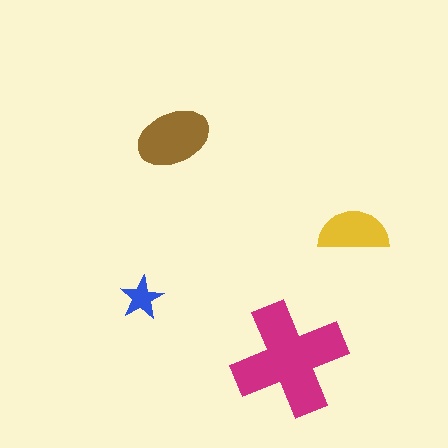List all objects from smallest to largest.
The blue star, the yellow semicircle, the brown ellipse, the magenta cross.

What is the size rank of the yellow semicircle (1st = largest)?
3rd.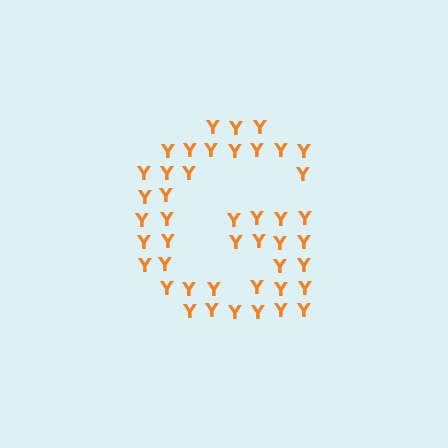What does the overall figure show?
The overall figure shows the letter G.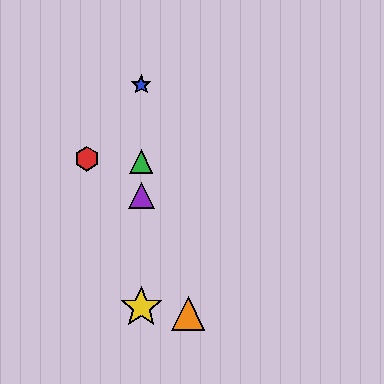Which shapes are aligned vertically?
The blue star, the green triangle, the yellow star, the purple triangle are aligned vertically.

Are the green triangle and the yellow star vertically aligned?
Yes, both are at x≈141.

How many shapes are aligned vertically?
4 shapes (the blue star, the green triangle, the yellow star, the purple triangle) are aligned vertically.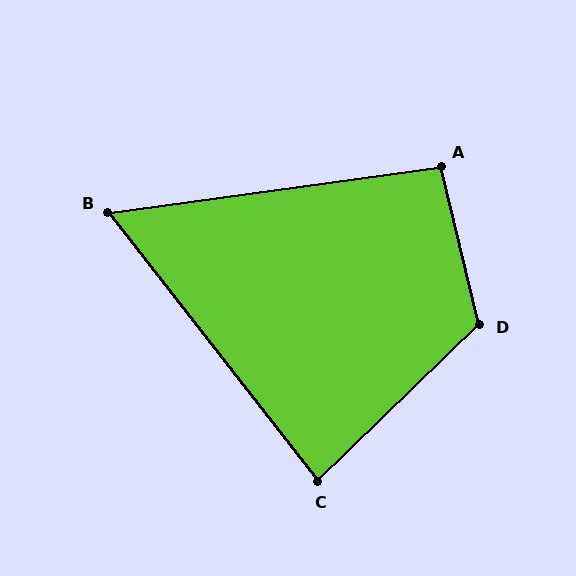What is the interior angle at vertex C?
Approximately 84 degrees (acute).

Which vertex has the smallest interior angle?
B, at approximately 60 degrees.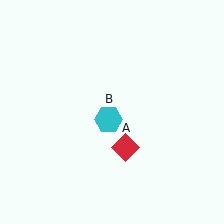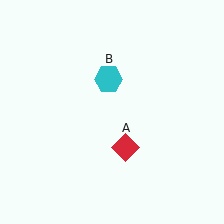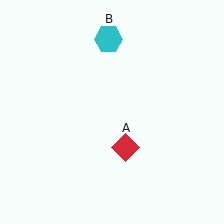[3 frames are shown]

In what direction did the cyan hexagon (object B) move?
The cyan hexagon (object B) moved up.